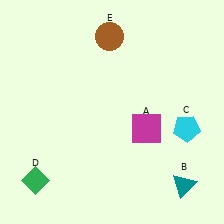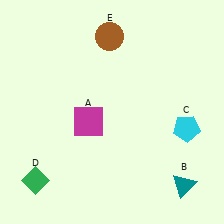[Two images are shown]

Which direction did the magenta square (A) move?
The magenta square (A) moved left.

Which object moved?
The magenta square (A) moved left.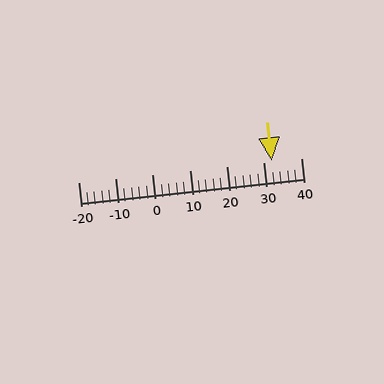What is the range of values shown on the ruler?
The ruler shows values from -20 to 40.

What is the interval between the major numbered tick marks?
The major tick marks are spaced 10 units apart.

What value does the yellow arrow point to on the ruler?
The yellow arrow points to approximately 32.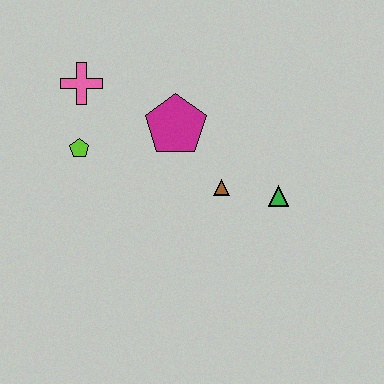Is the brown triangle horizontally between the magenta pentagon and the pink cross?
No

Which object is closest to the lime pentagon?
The pink cross is closest to the lime pentagon.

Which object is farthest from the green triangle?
The pink cross is farthest from the green triangle.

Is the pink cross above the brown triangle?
Yes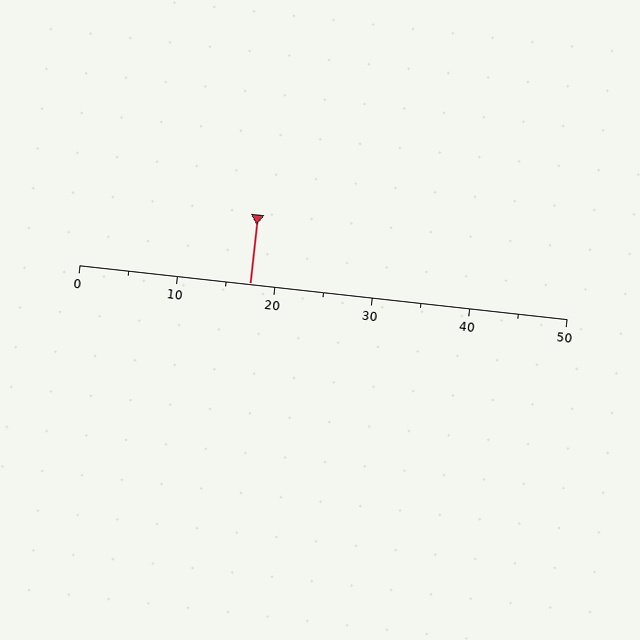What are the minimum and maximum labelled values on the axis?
The axis runs from 0 to 50.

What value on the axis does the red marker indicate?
The marker indicates approximately 17.5.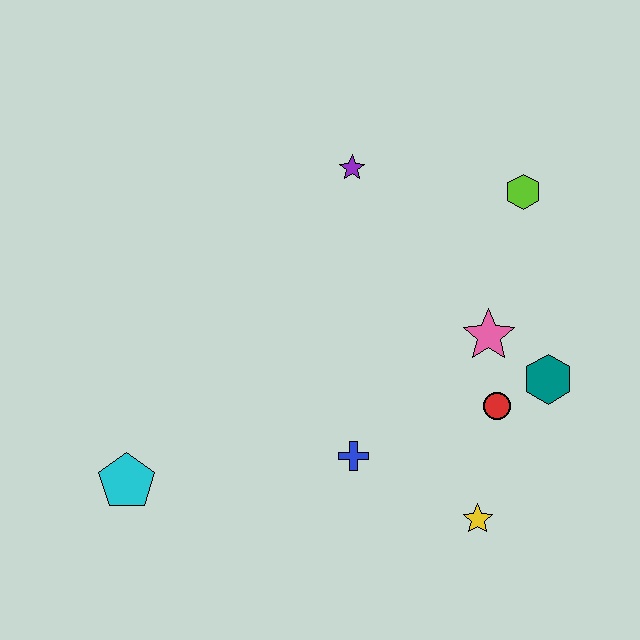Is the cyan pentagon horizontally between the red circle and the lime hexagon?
No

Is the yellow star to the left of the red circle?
Yes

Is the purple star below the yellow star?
No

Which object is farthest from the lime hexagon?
The cyan pentagon is farthest from the lime hexagon.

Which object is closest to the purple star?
The lime hexagon is closest to the purple star.